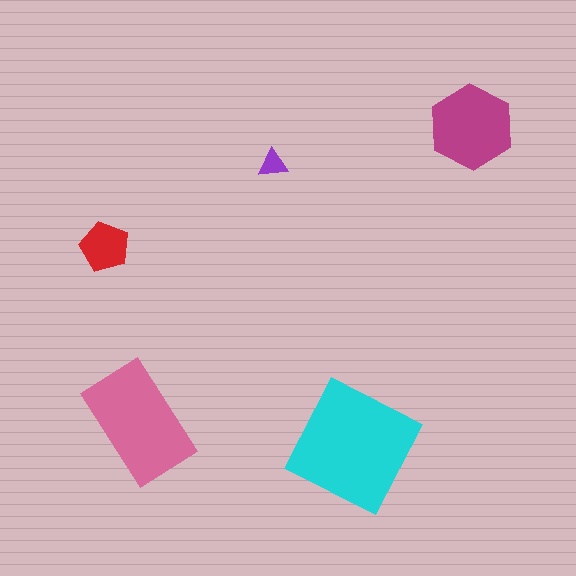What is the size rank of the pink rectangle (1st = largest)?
2nd.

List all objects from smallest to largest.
The purple triangle, the red pentagon, the magenta hexagon, the pink rectangle, the cyan square.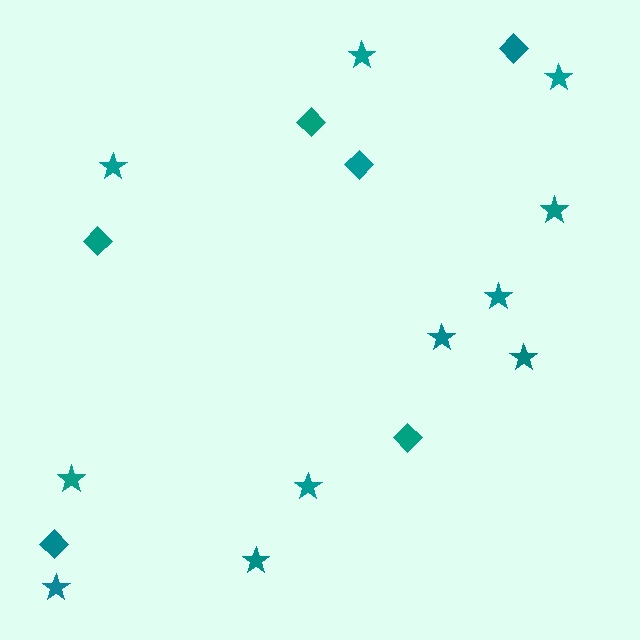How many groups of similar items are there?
There are 2 groups: one group of diamonds (6) and one group of stars (11).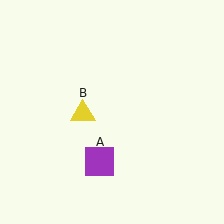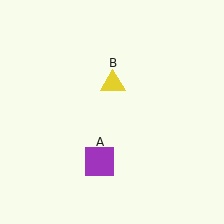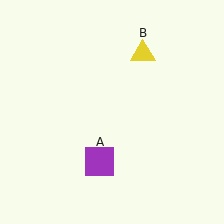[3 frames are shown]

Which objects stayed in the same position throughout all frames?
Purple square (object A) remained stationary.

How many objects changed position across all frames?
1 object changed position: yellow triangle (object B).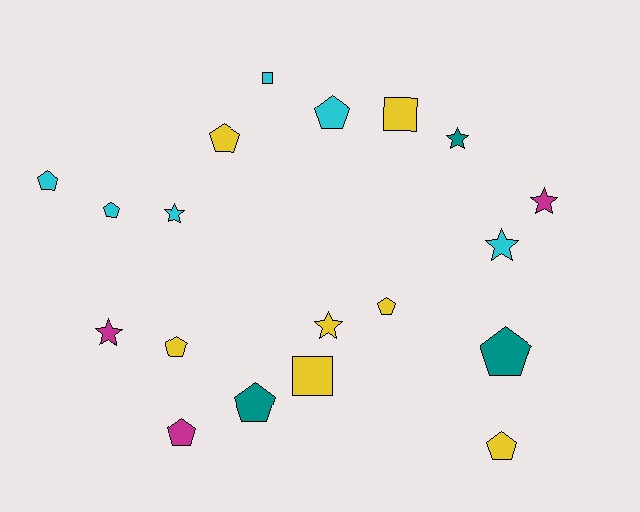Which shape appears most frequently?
Pentagon, with 10 objects.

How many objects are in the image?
There are 19 objects.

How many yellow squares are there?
There are 2 yellow squares.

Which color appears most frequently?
Yellow, with 7 objects.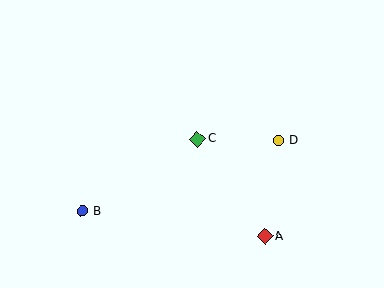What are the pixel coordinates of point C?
Point C is at (198, 139).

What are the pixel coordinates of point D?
Point D is at (279, 140).